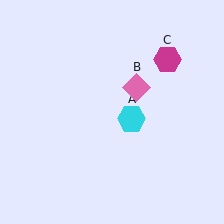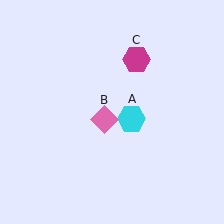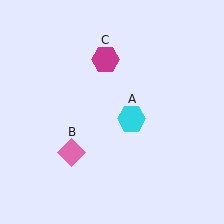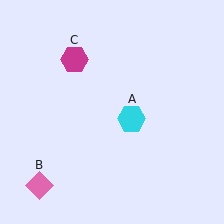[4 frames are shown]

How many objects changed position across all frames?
2 objects changed position: pink diamond (object B), magenta hexagon (object C).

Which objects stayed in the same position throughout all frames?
Cyan hexagon (object A) remained stationary.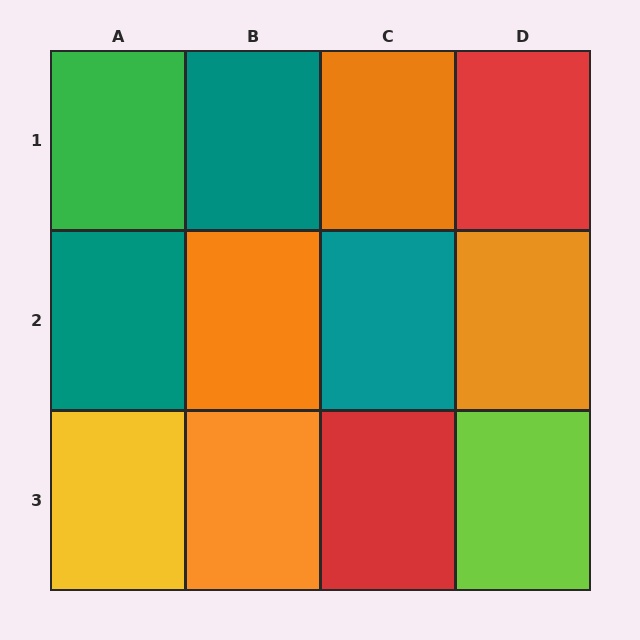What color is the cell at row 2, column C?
Teal.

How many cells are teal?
3 cells are teal.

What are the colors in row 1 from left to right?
Green, teal, orange, red.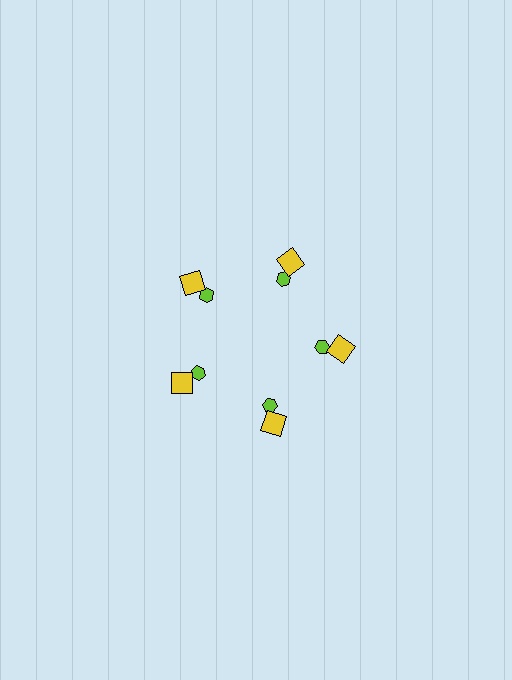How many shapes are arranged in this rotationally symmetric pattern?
There are 10 shapes, arranged in 5 groups of 2.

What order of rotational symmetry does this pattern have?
This pattern has 5-fold rotational symmetry.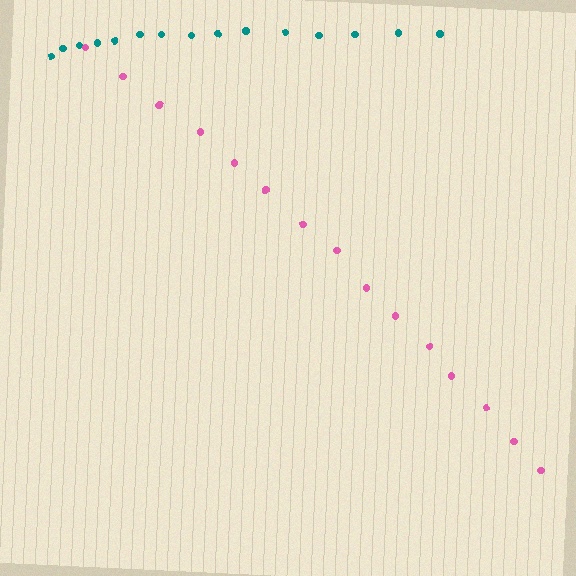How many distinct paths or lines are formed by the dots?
There are 2 distinct paths.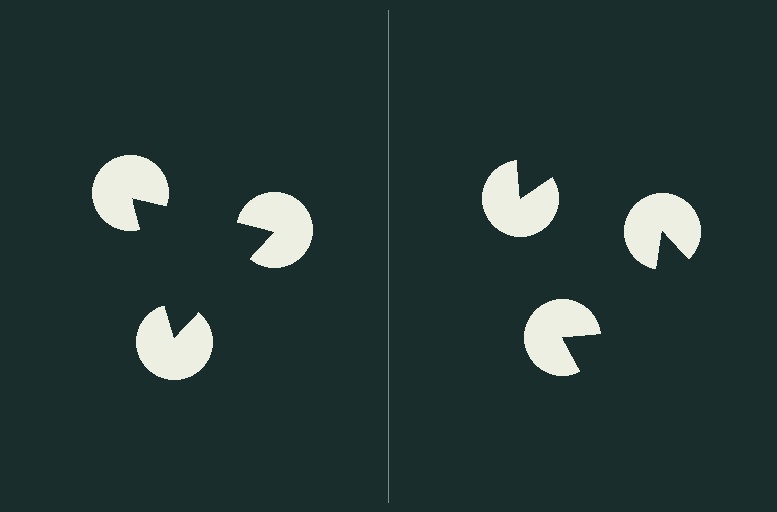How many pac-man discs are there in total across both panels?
6 — 3 on each side.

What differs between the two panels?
The pac-man discs are positioned identically on both sides; only the wedge orientations differ. On the left they align to a triangle; on the right they are misaligned.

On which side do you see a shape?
An illusory triangle appears on the left side. On the right side the wedge cuts are rotated, so no coherent shape forms.